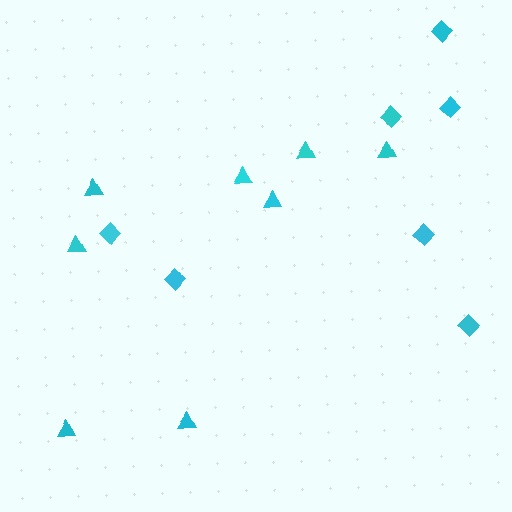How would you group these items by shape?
There are 2 groups: one group of triangles (8) and one group of diamonds (7).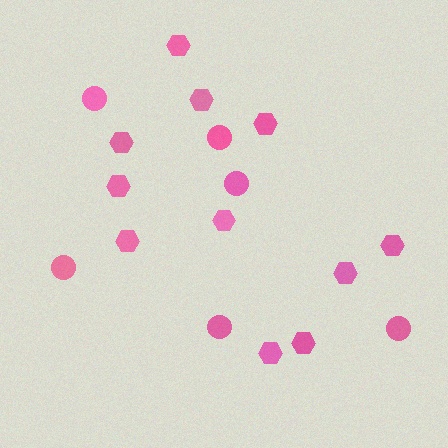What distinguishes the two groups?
There are 2 groups: one group of circles (6) and one group of hexagons (11).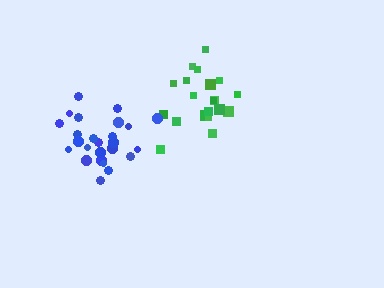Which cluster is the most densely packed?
Blue.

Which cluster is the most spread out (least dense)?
Green.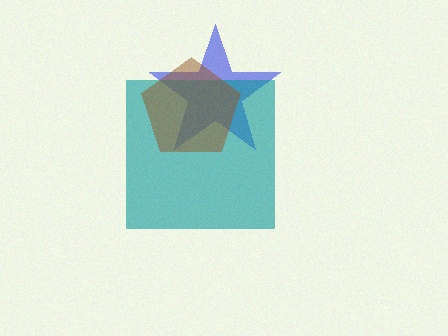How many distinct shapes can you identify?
There are 3 distinct shapes: a blue star, a teal square, a brown pentagon.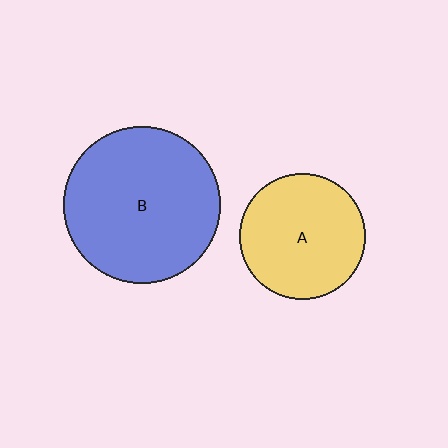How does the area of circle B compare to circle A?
Approximately 1.6 times.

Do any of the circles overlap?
No, none of the circles overlap.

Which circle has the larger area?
Circle B (blue).